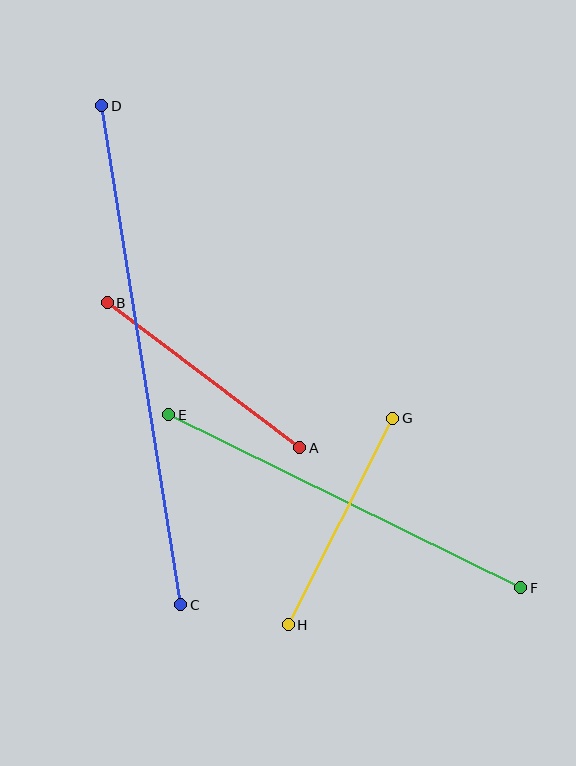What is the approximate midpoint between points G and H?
The midpoint is at approximately (341, 522) pixels.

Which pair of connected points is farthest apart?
Points C and D are farthest apart.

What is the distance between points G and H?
The distance is approximately 231 pixels.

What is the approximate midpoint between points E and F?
The midpoint is at approximately (345, 501) pixels.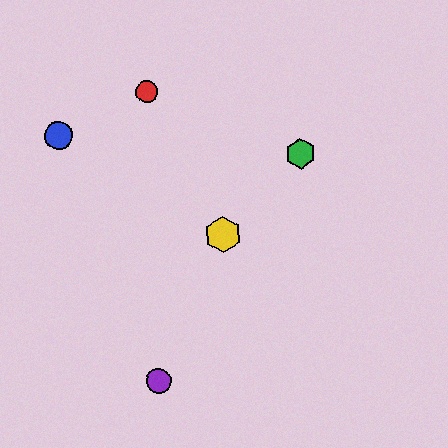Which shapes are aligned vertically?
The red circle, the purple circle are aligned vertically.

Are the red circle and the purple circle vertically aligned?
Yes, both are at x≈146.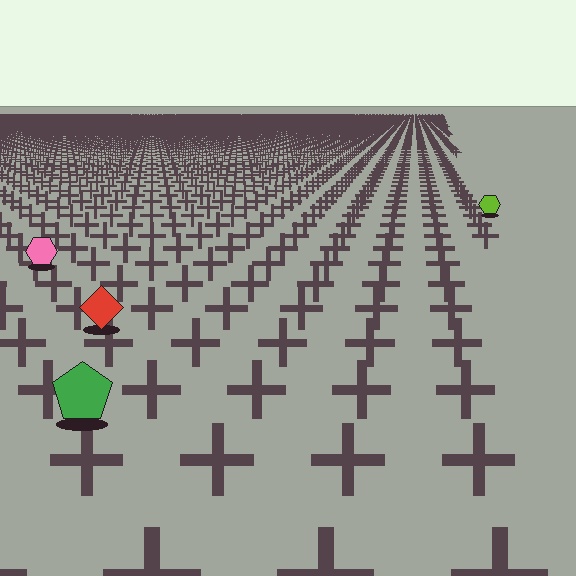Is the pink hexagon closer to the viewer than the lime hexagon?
Yes. The pink hexagon is closer — you can tell from the texture gradient: the ground texture is coarser near it.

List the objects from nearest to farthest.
From nearest to farthest: the green pentagon, the red diamond, the pink hexagon, the lime hexagon.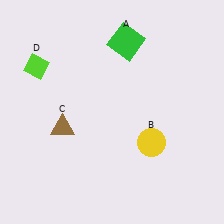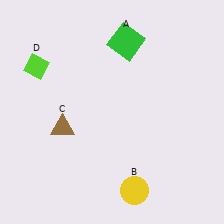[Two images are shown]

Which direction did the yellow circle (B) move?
The yellow circle (B) moved down.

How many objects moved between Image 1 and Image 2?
1 object moved between the two images.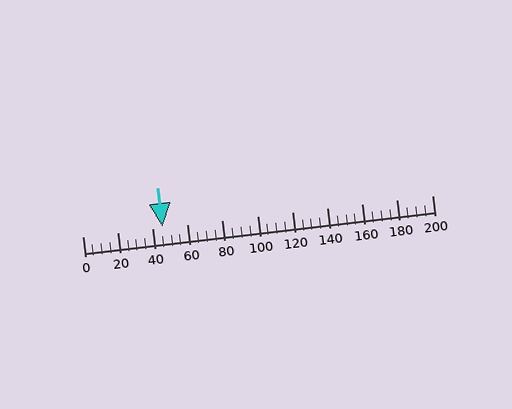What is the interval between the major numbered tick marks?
The major tick marks are spaced 20 units apart.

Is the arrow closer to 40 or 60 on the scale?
The arrow is closer to 40.